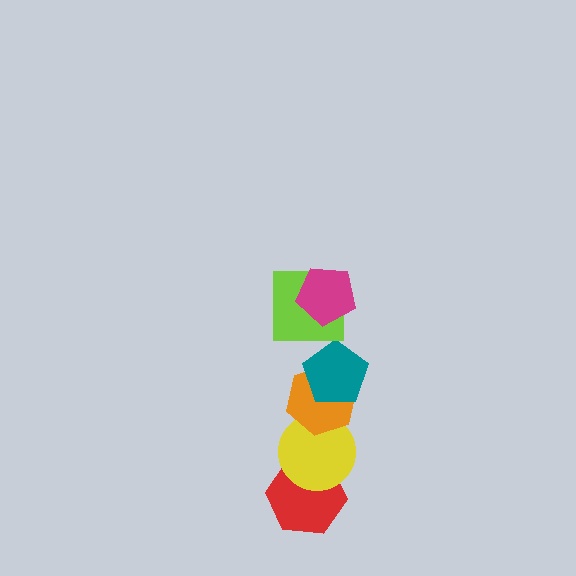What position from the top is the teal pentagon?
The teal pentagon is 3rd from the top.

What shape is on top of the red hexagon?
The yellow circle is on top of the red hexagon.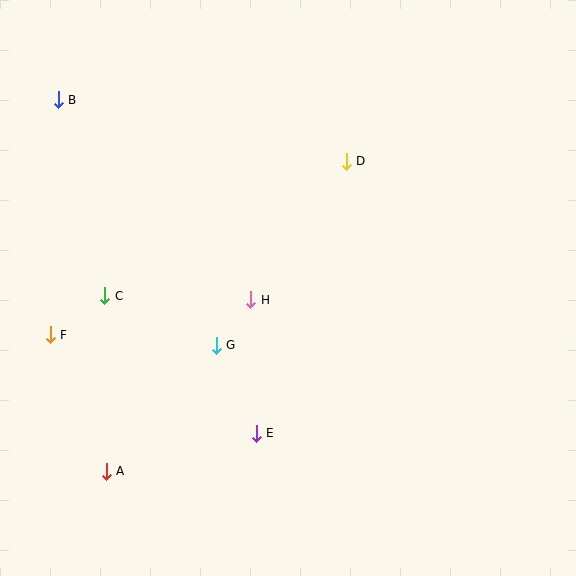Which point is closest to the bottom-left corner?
Point A is closest to the bottom-left corner.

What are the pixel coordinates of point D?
Point D is at (346, 161).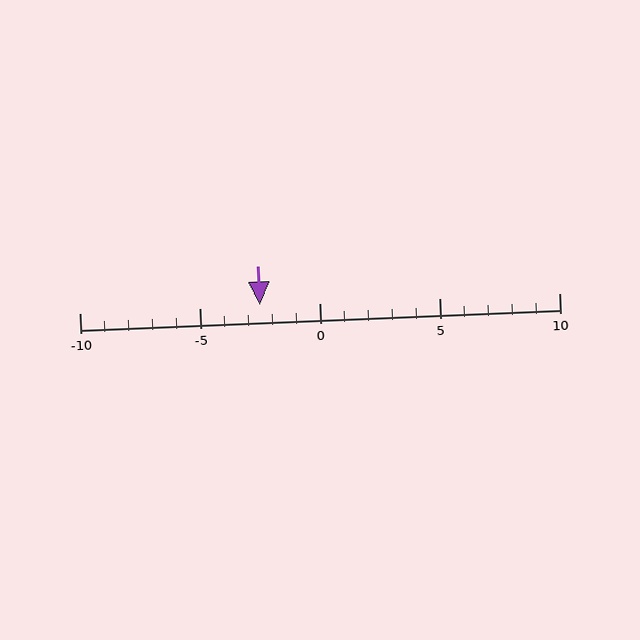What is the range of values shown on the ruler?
The ruler shows values from -10 to 10.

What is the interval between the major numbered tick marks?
The major tick marks are spaced 5 units apart.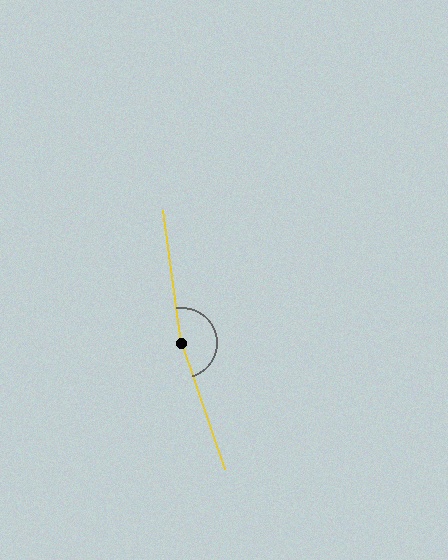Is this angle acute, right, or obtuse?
It is obtuse.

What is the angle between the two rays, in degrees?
Approximately 169 degrees.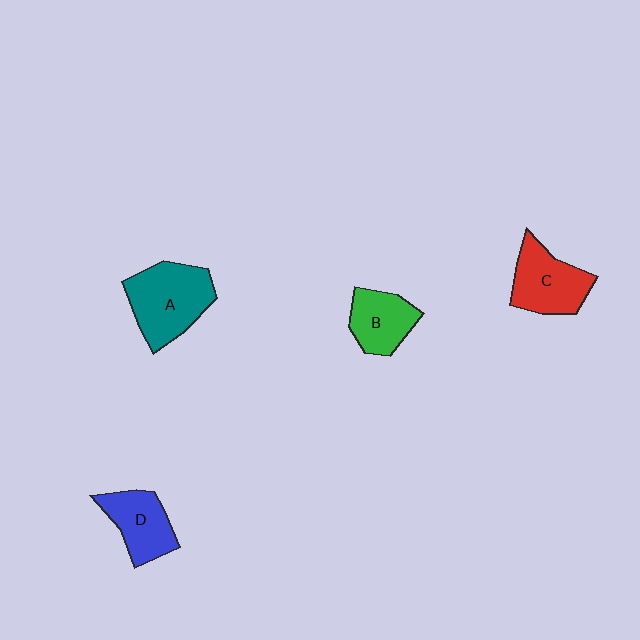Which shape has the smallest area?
Shape B (green).